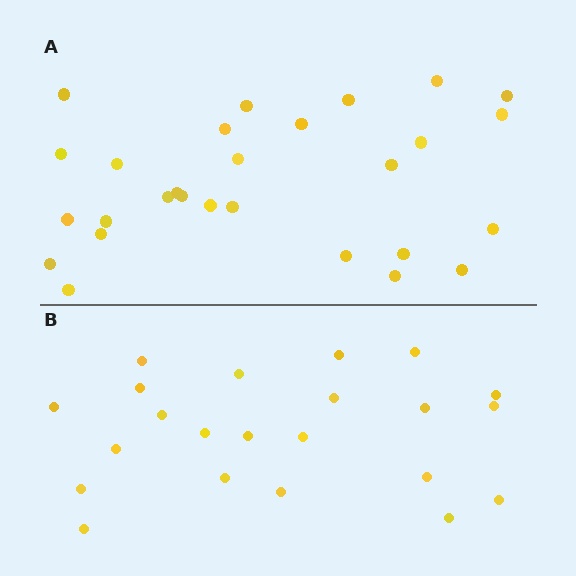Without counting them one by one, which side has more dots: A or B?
Region A (the top region) has more dots.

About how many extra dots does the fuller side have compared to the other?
Region A has about 6 more dots than region B.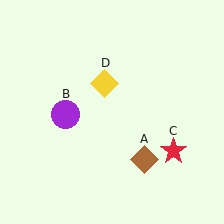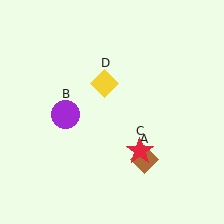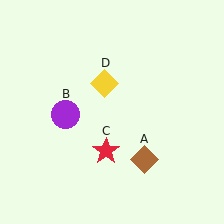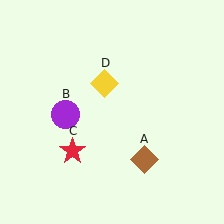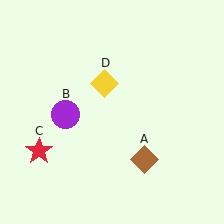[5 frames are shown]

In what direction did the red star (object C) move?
The red star (object C) moved left.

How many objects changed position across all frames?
1 object changed position: red star (object C).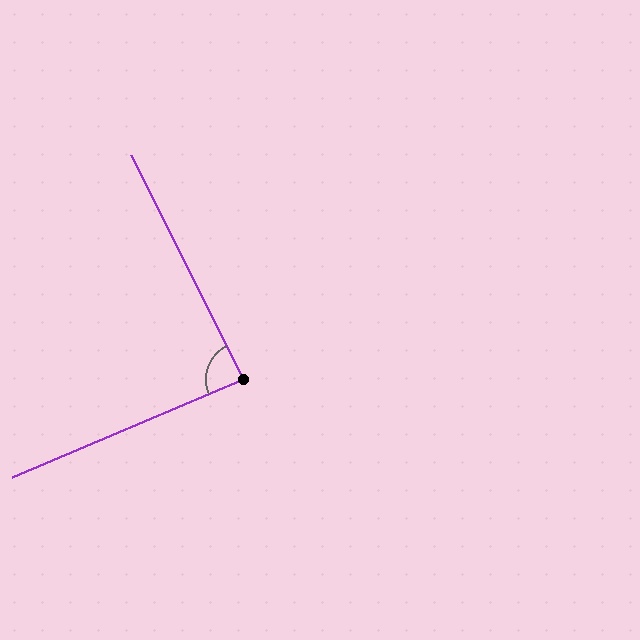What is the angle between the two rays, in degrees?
Approximately 87 degrees.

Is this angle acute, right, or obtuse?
It is approximately a right angle.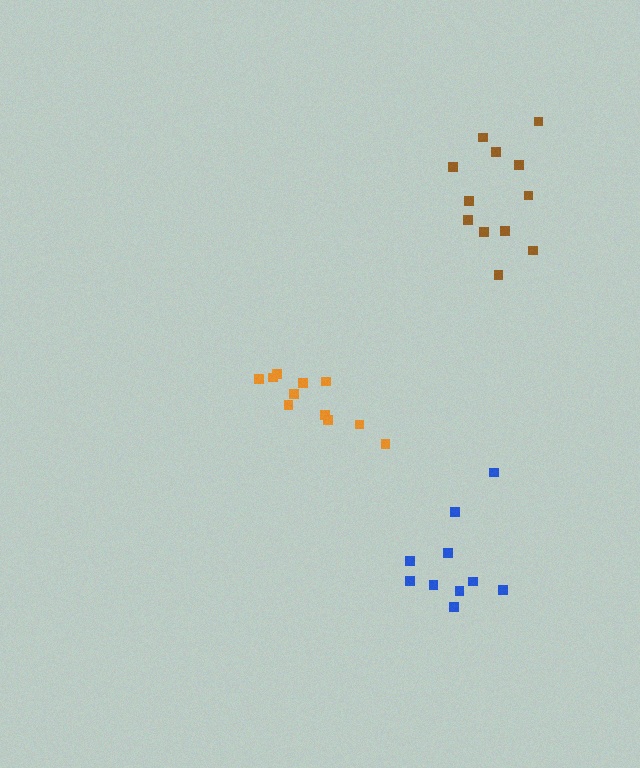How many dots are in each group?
Group 1: 10 dots, Group 2: 11 dots, Group 3: 12 dots (33 total).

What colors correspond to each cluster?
The clusters are colored: blue, orange, brown.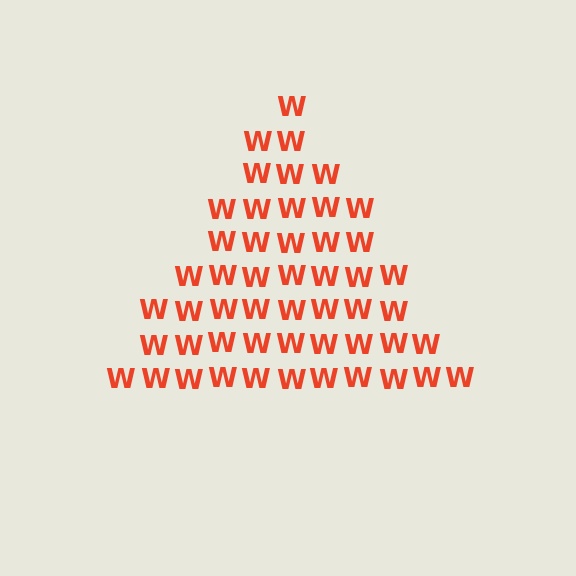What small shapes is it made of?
It is made of small letter W's.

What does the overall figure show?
The overall figure shows a triangle.